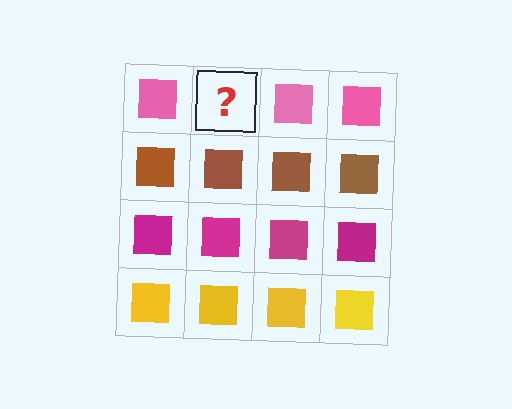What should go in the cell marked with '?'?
The missing cell should contain a pink square.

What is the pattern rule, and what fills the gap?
The rule is that each row has a consistent color. The gap should be filled with a pink square.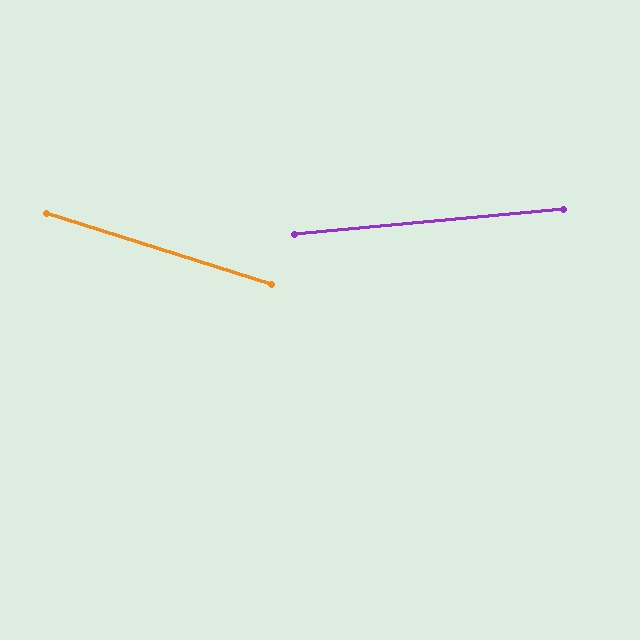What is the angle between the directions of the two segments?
Approximately 23 degrees.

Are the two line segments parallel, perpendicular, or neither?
Neither parallel nor perpendicular — they differ by about 23°.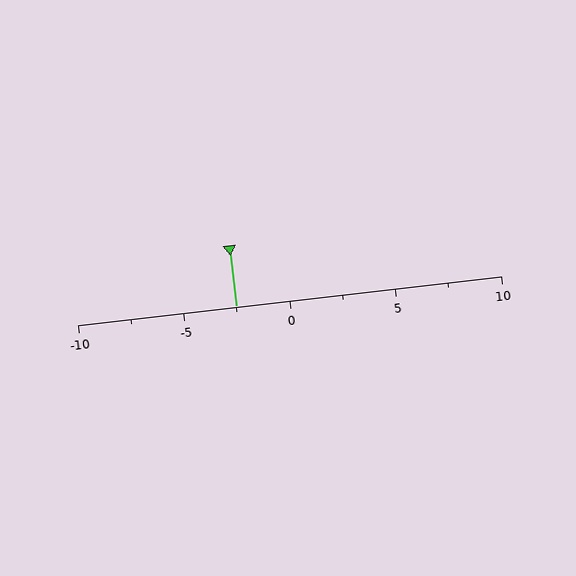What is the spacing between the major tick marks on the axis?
The major ticks are spaced 5 apart.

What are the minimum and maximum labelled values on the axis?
The axis runs from -10 to 10.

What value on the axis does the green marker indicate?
The marker indicates approximately -2.5.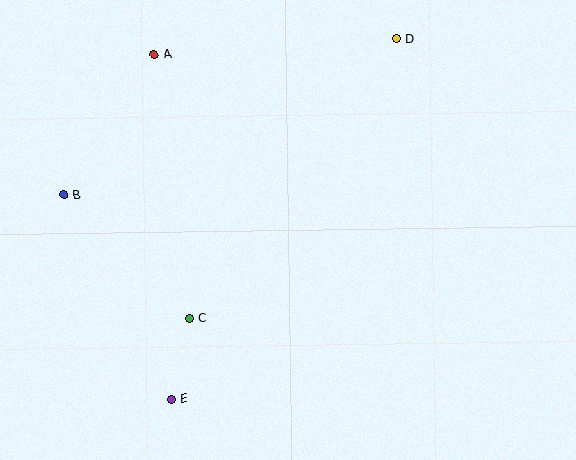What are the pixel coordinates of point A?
Point A is at (154, 54).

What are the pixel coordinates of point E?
Point E is at (172, 399).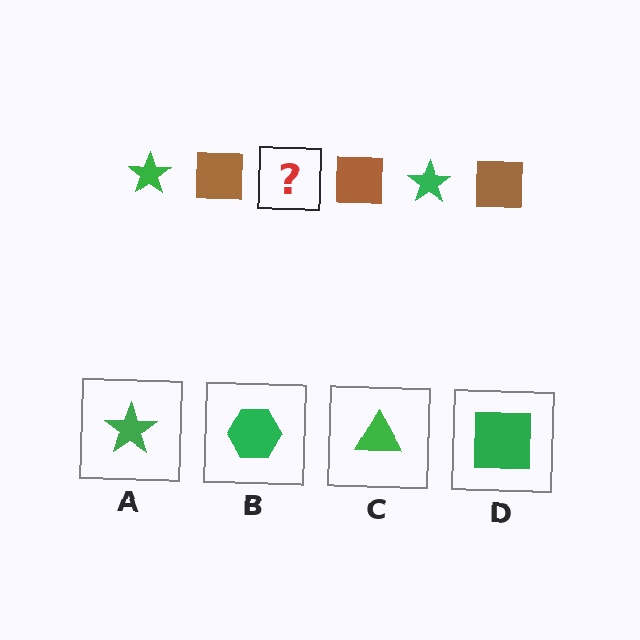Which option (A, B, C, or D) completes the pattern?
A.